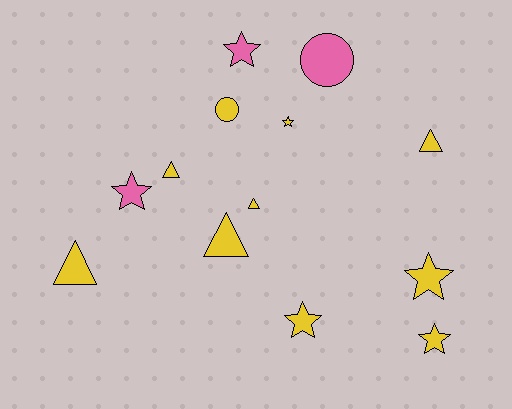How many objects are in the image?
There are 13 objects.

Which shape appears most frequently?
Star, with 6 objects.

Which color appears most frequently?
Yellow, with 10 objects.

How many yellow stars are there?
There are 4 yellow stars.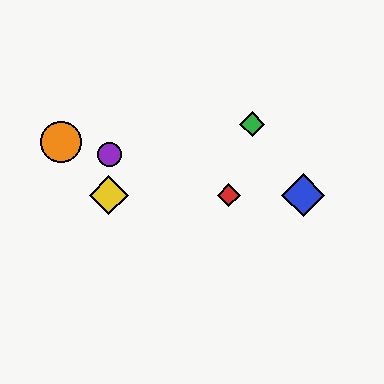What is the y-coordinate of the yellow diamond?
The yellow diamond is at y≈195.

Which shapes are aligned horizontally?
The red diamond, the blue diamond, the yellow diamond are aligned horizontally.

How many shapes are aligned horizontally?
3 shapes (the red diamond, the blue diamond, the yellow diamond) are aligned horizontally.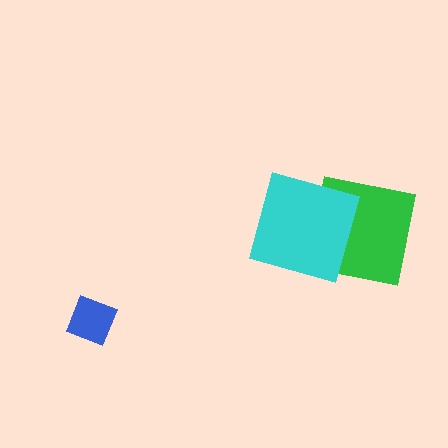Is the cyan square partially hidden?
No, no other shape covers it.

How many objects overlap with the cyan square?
1 object overlaps with the cyan square.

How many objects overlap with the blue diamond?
0 objects overlap with the blue diamond.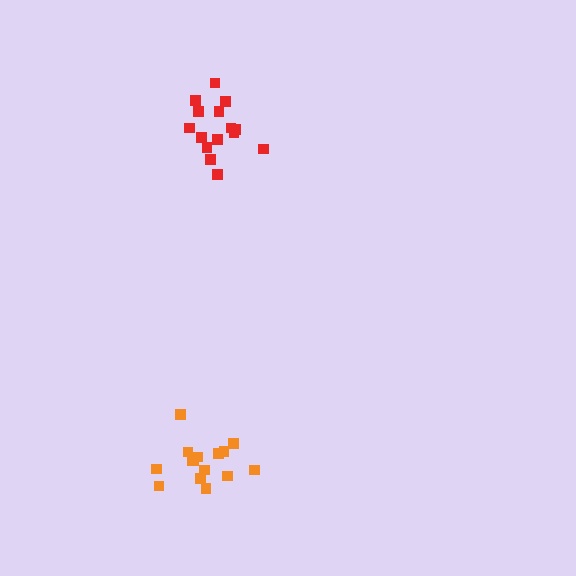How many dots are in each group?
Group 1: 15 dots, Group 2: 15 dots (30 total).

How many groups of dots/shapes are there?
There are 2 groups.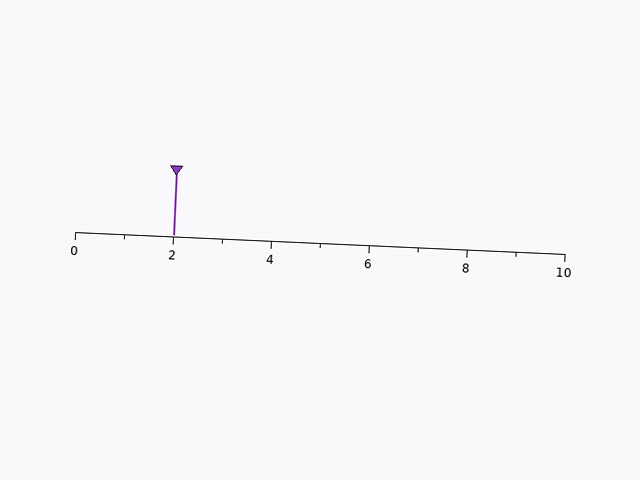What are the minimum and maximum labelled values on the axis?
The axis runs from 0 to 10.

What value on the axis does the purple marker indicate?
The marker indicates approximately 2.